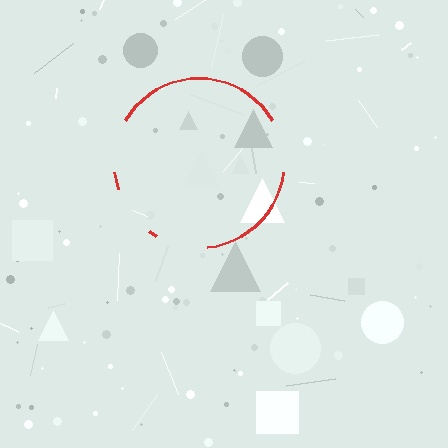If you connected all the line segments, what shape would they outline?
They would outline a circle.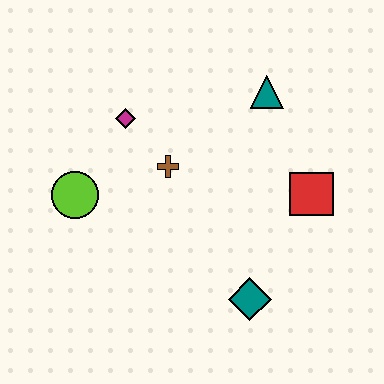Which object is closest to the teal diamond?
The red square is closest to the teal diamond.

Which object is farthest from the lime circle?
The red square is farthest from the lime circle.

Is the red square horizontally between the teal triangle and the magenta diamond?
No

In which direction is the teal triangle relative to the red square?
The teal triangle is above the red square.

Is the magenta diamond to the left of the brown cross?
Yes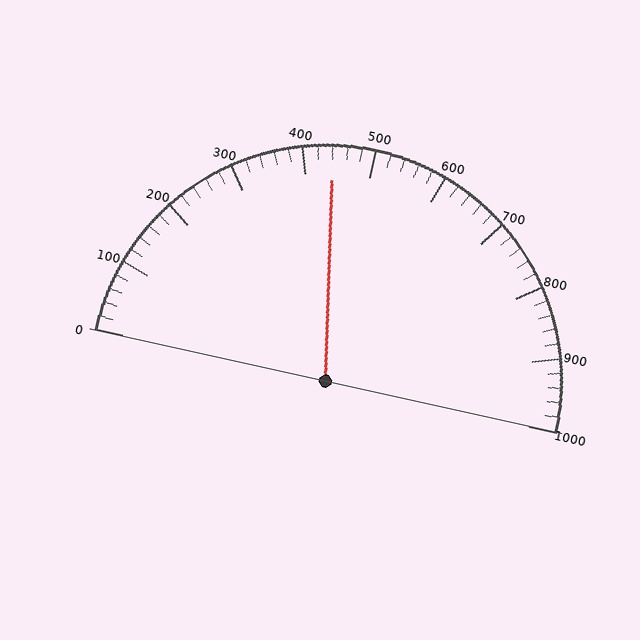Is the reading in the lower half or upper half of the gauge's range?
The reading is in the lower half of the range (0 to 1000).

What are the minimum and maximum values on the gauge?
The gauge ranges from 0 to 1000.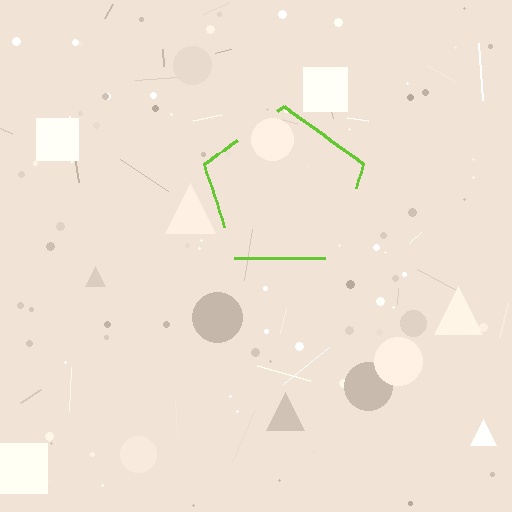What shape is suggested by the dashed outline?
The dashed outline suggests a pentagon.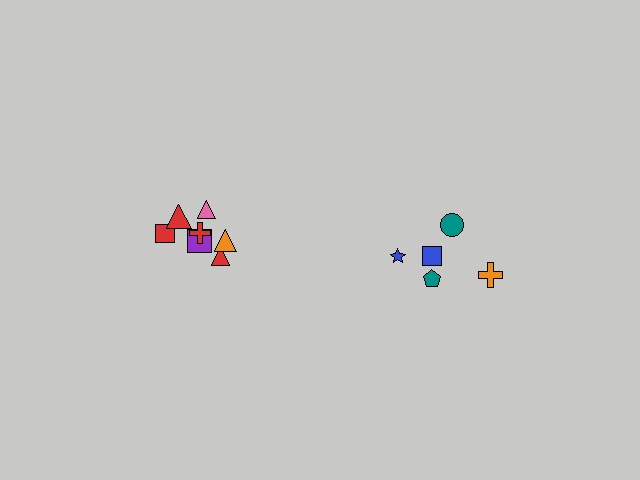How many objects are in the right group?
There are 5 objects.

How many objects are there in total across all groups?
There are 12 objects.